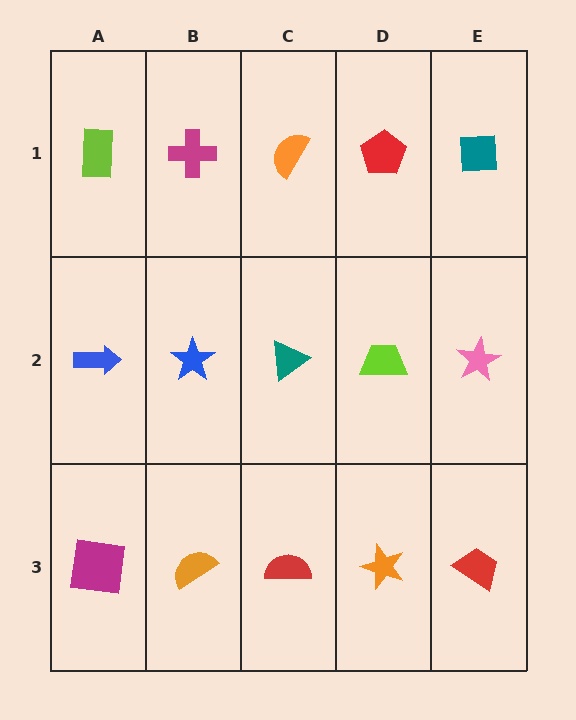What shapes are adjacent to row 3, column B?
A blue star (row 2, column B), a magenta square (row 3, column A), a red semicircle (row 3, column C).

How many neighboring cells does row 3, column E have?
2.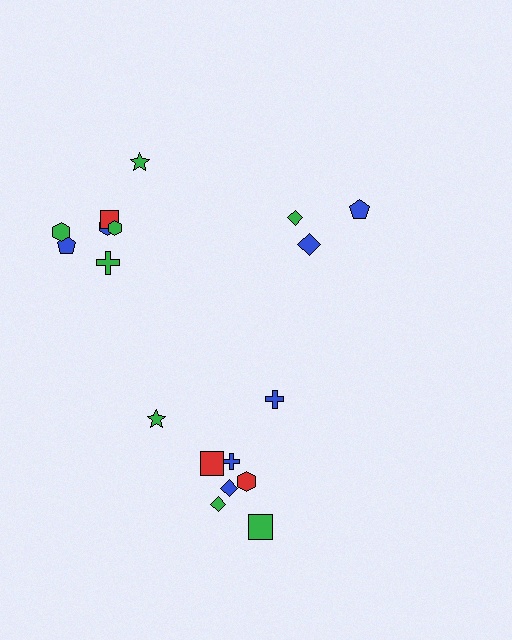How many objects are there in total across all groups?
There are 18 objects.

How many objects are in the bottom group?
There are 8 objects.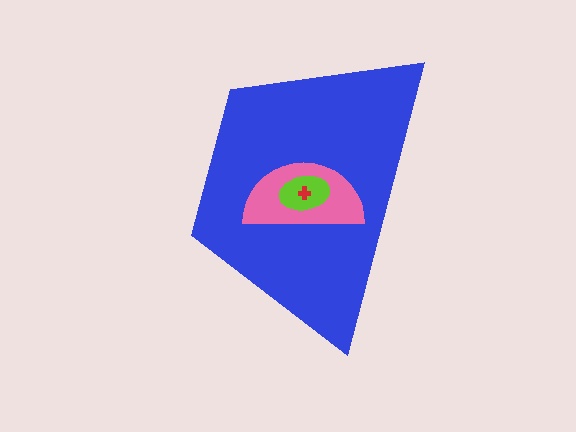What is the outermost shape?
The blue trapezoid.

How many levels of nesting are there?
4.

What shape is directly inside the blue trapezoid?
The pink semicircle.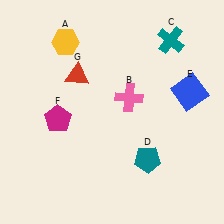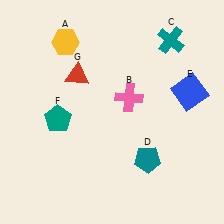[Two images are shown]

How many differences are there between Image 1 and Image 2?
There is 1 difference between the two images.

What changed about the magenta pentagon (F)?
In Image 1, F is magenta. In Image 2, it changed to teal.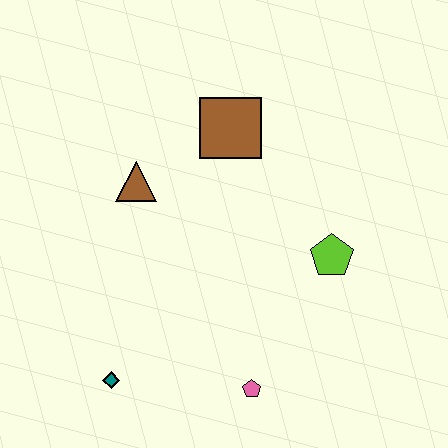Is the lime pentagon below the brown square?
Yes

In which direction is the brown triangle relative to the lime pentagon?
The brown triangle is to the left of the lime pentagon.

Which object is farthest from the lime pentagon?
The teal diamond is farthest from the lime pentagon.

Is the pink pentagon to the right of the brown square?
Yes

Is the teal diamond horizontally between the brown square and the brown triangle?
No